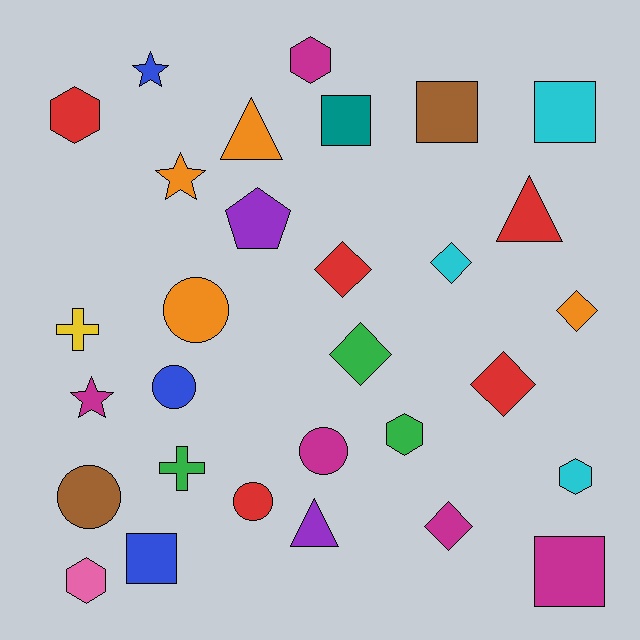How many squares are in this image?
There are 5 squares.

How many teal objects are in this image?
There is 1 teal object.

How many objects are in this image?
There are 30 objects.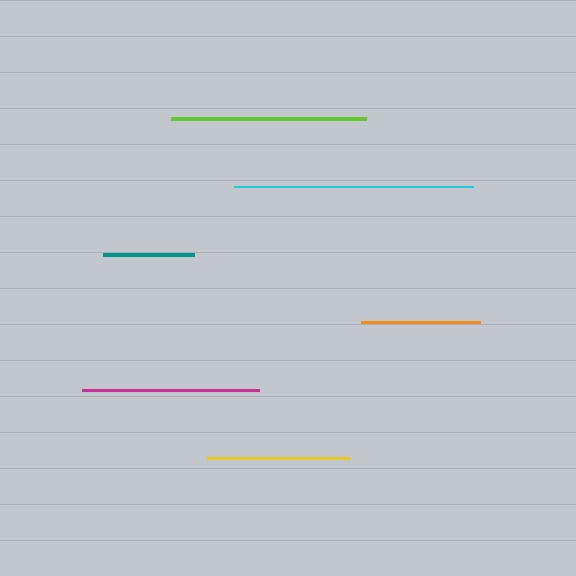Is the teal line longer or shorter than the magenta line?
The magenta line is longer than the teal line.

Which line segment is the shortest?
The teal line is the shortest at approximately 91 pixels.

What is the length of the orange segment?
The orange segment is approximately 119 pixels long.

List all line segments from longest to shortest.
From longest to shortest: cyan, lime, magenta, yellow, orange, teal.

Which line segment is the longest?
The cyan line is the longest at approximately 240 pixels.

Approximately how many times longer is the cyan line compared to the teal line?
The cyan line is approximately 2.6 times the length of the teal line.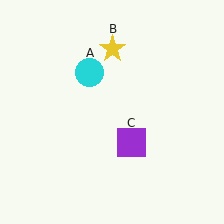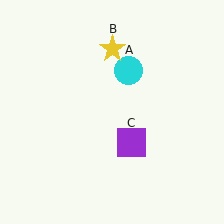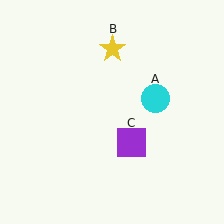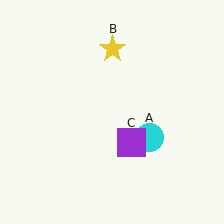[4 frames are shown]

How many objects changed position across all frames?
1 object changed position: cyan circle (object A).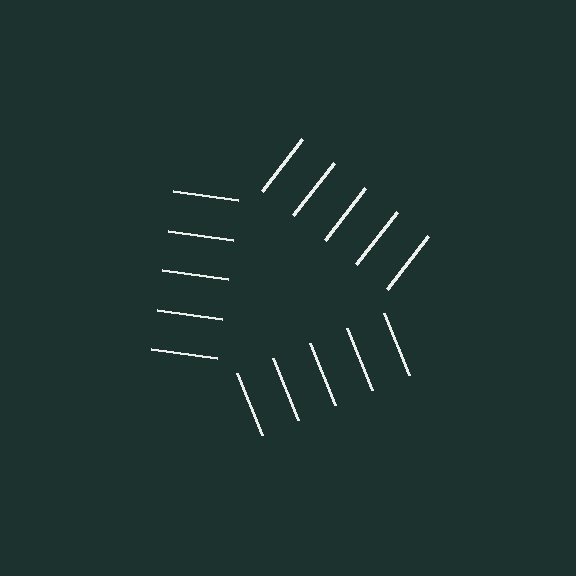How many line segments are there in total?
15 — 5 along each of the 3 edges.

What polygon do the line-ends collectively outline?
An illusory triangle — the line segments terminate on its edges but no continuous stroke is drawn.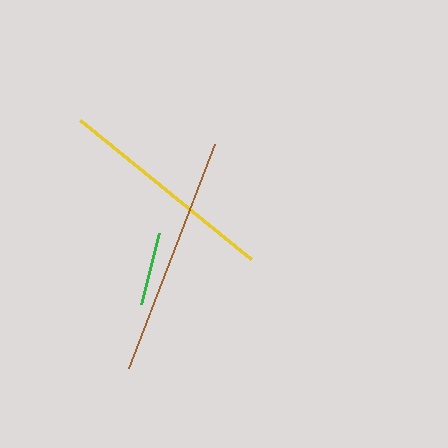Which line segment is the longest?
The brown line is the longest at approximately 240 pixels.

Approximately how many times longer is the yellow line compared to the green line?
The yellow line is approximately 3.0 times the length of the green line.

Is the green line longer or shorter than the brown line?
The brown line is longer than the green line.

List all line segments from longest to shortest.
From longest to shortest: brown, yellow, green.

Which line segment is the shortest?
The green line is the shortest at approximately 73 pixels.